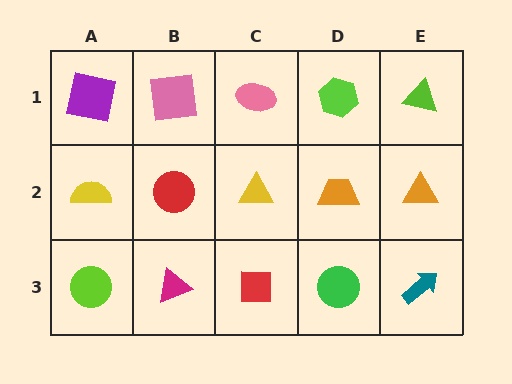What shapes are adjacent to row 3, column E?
An orange triangle (row 2, column E), a green circle (row 3, column D).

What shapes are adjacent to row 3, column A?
A yellow semicircle (row 2, column A), a magenta triangle (row 3, column B).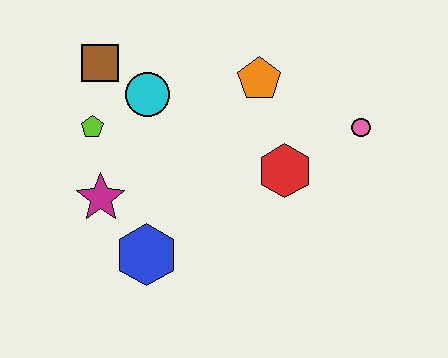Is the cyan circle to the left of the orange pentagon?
Yes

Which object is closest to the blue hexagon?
The magenta star is closest to the blue hexagon.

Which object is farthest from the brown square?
The pink circle is farthest from the brown square.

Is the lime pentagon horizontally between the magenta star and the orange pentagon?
No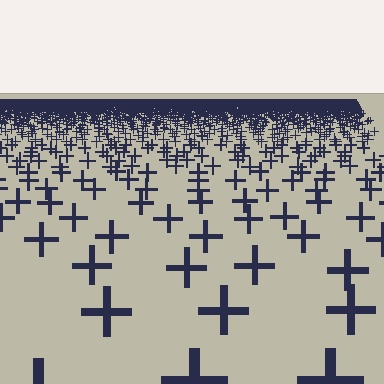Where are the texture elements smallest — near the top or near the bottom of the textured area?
Near the top.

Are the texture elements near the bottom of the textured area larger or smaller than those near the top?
Larger. Near the bottom, elements are closer to the viewer and appear at a bigger on-screen size.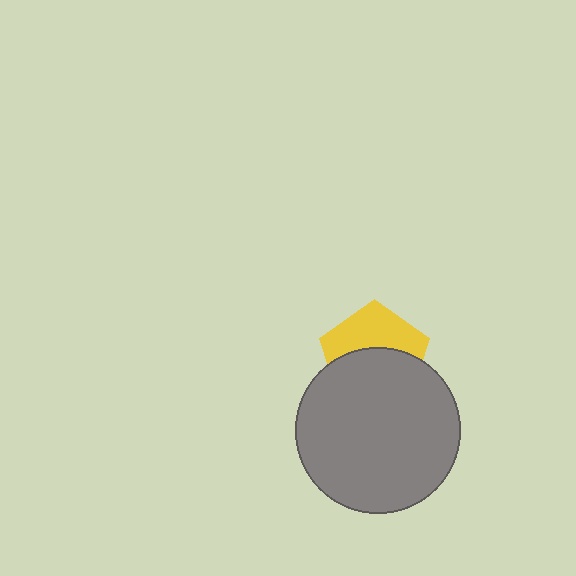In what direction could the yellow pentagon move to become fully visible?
The yellow pentagon could move up. That would shift it out from behind the gray circle entirely.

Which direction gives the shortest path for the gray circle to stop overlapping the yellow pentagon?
Moving down gives the shortest separation.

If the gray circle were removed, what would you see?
You would see the complete yellow pentagon.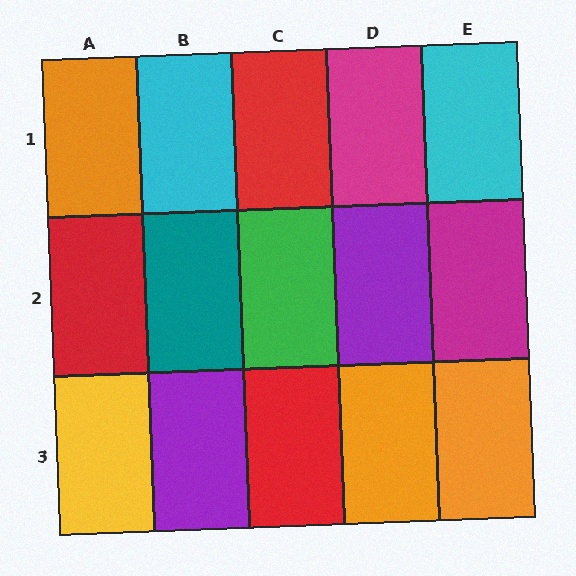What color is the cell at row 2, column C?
Green.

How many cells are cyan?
2 cells are cyan.